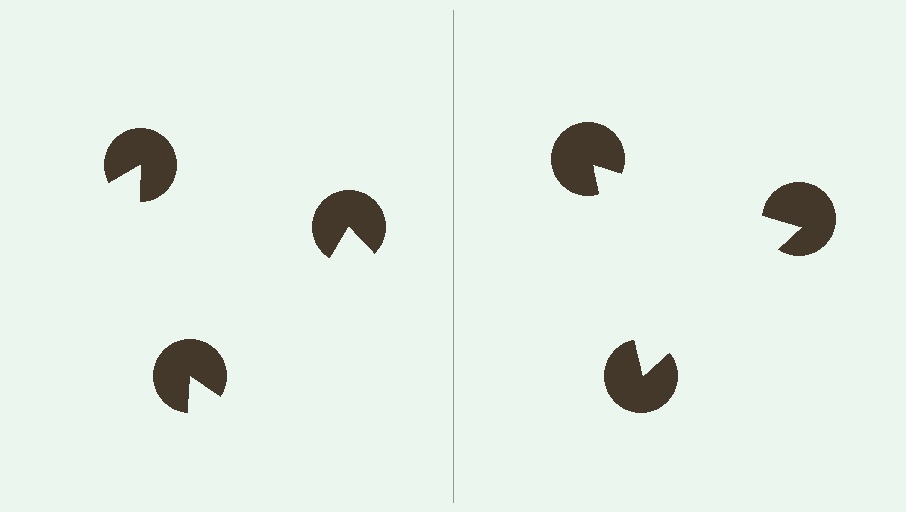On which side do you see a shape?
An illusory triangle appears on the right side. On the left side the wedge cuts are rotated, so no coherent shape forms.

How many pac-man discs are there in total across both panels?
6 — 3 on each side.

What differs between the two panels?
The pac-man discs are positioned identically on both sides; only the wedge orientations differ. On the right they align to a triangle; on the left they are misaligned.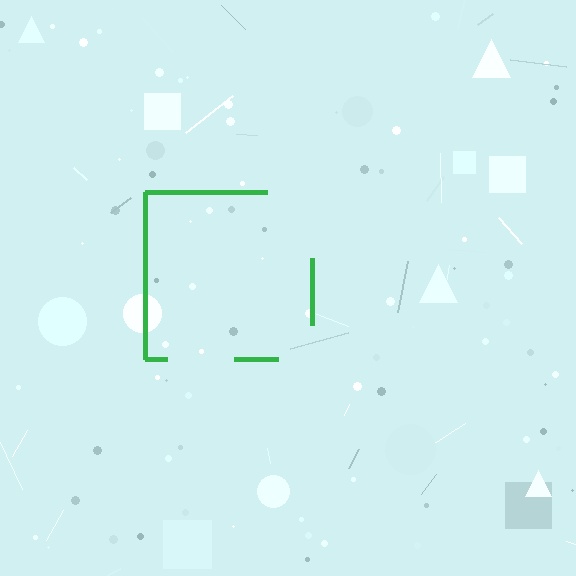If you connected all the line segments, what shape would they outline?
They would outline a square.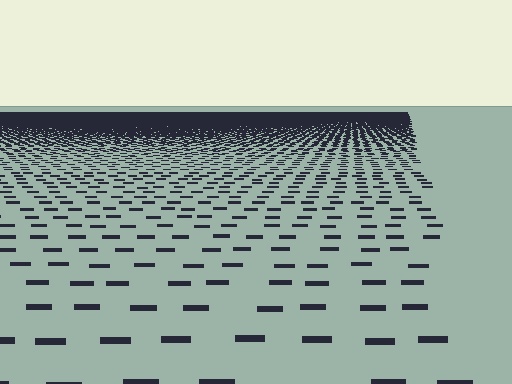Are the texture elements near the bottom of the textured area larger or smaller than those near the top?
Larger. Near the bottom, elements are closer to the viewer and appear at a bigger on-screen size.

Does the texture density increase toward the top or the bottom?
Density increases toward the top.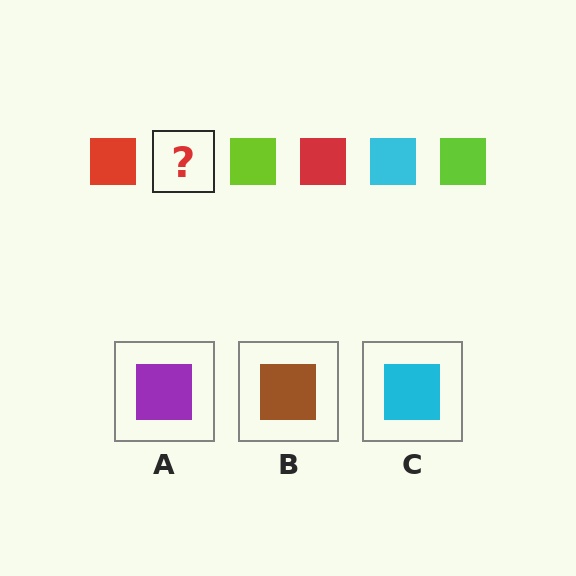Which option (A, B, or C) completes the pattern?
C.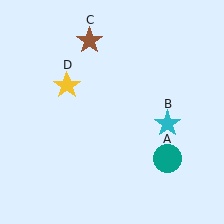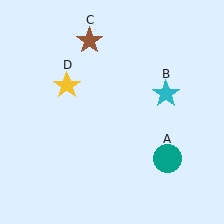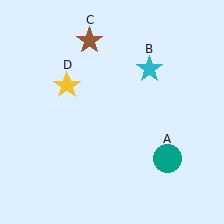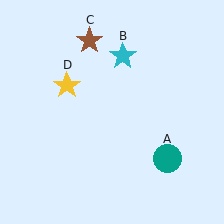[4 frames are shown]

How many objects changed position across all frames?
1 object changed position: cyan star (object B).